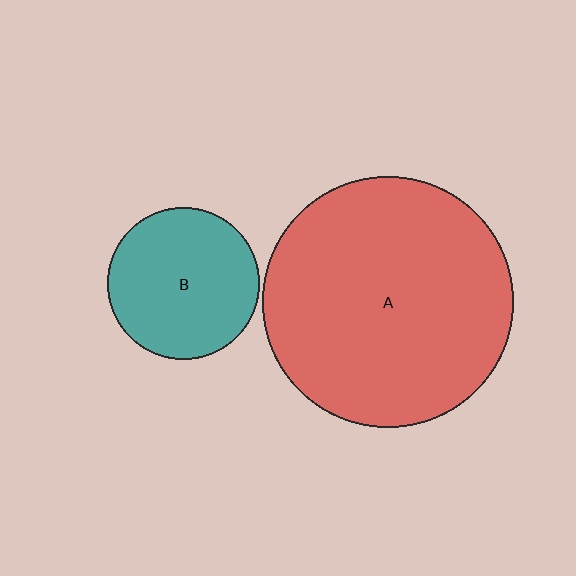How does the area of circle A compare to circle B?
Approximately 2.7 times.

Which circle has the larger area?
Circle A (red).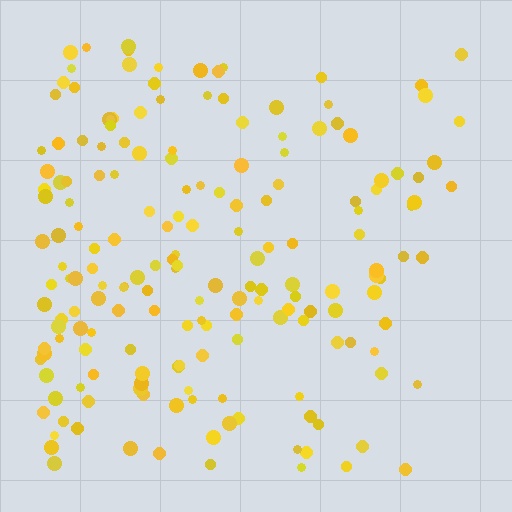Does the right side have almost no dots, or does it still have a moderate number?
Still a moderate number, just noticeably fewer than the left.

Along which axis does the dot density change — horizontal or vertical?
Horizontal.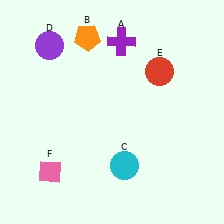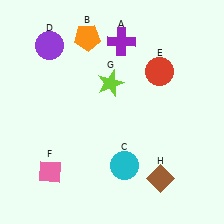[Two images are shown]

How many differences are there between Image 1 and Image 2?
There are 2 differences between the two images.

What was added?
A lime star (G), a brown diamond (H) were added in Image 2.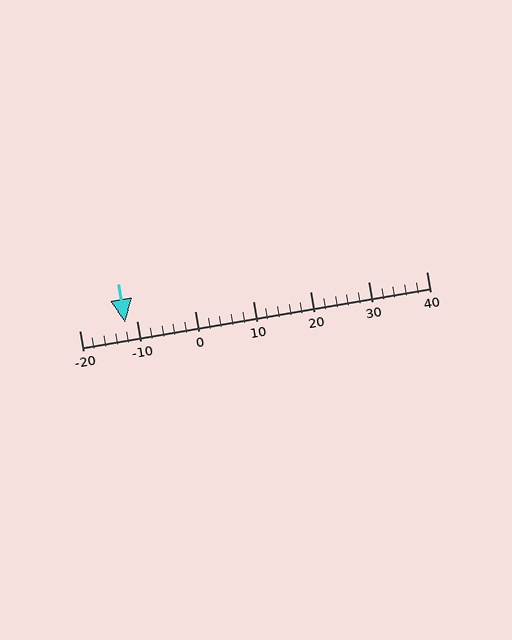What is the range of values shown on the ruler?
The ruler shows values from -20 to 40.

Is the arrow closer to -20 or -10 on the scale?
The arrow is closer to -10.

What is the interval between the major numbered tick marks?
The major tick marks are spaced 10 units apart.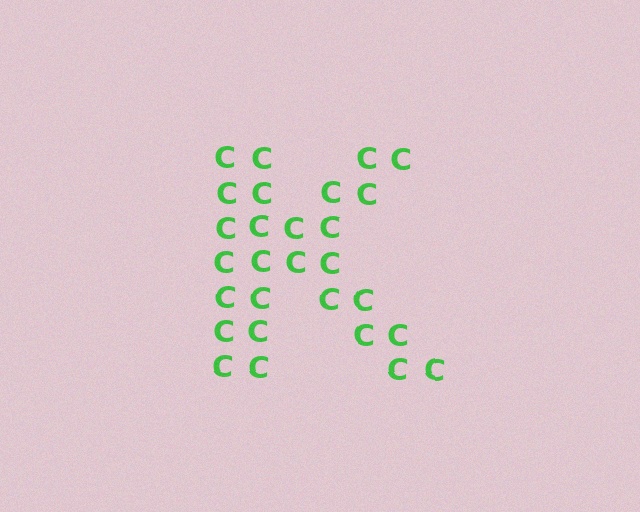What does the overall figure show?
The overall figure shows the letter K.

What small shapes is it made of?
It is made of small letter C's.